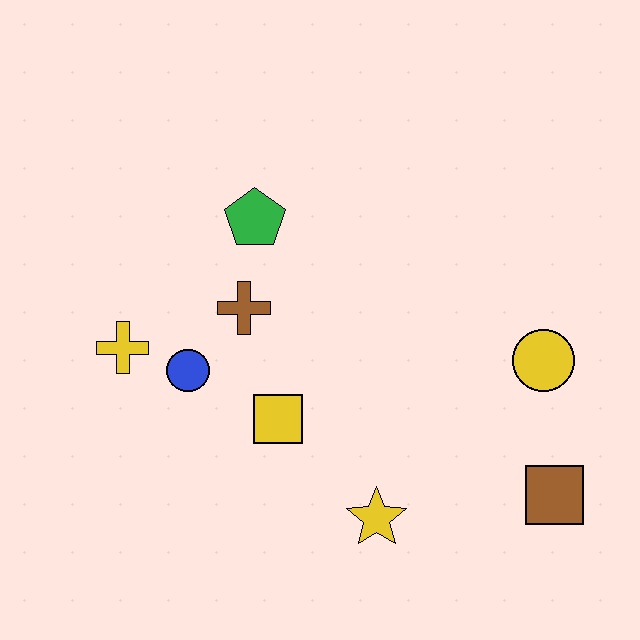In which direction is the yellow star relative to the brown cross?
The yellow star is below the brown cross.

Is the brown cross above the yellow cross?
Yes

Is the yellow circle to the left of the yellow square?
No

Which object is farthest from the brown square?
The yellow cross is farthest from the brown square.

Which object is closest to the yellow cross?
The blue circle is closest to the yellow cross.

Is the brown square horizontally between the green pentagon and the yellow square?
No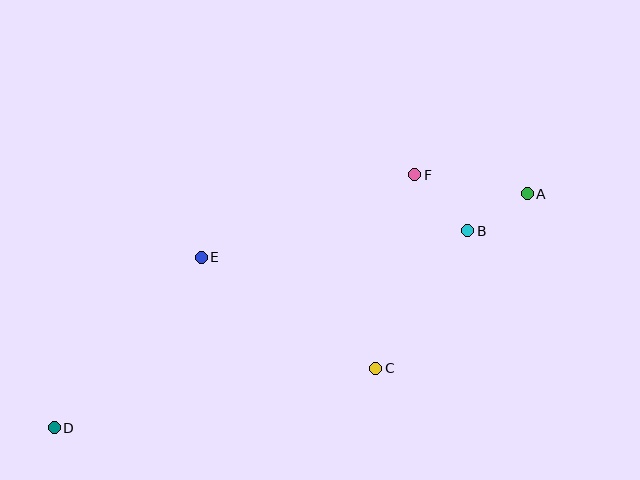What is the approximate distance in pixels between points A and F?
The distance between A and F is approximately 114 pixels.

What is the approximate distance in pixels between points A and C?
The distance between A and C is approximately 231 pixels.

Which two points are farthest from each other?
Points A and D are farthest from each other.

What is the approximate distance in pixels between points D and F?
The distance between D and F is approximately 441 pixels.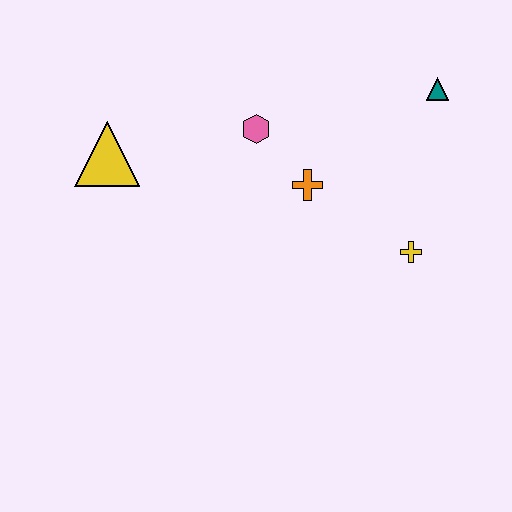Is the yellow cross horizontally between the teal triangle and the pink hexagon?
Yes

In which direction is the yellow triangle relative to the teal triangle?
The yellow triangle is to the left of the teal triangle.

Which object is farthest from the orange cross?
The yellow triangle is farthest from the orange cross.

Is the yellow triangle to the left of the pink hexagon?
Yes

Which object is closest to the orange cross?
The pink hexagon is closest to the orange cross.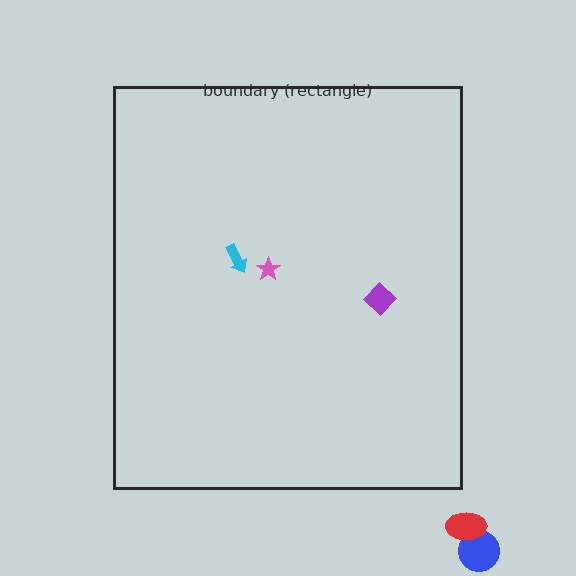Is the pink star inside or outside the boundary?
Inside.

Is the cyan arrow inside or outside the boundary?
Inside.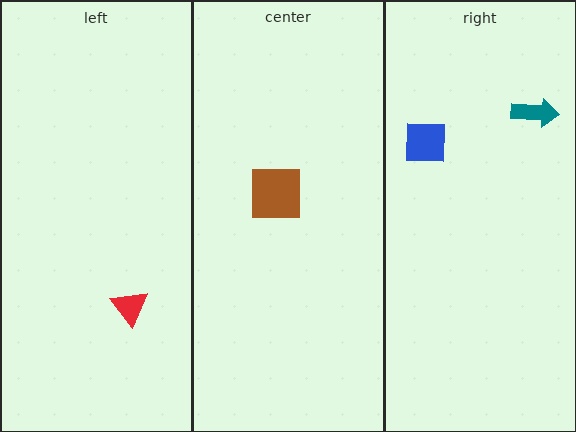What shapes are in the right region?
The blue square, the teal arrow.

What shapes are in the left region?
The red triangle.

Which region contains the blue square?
The right region.